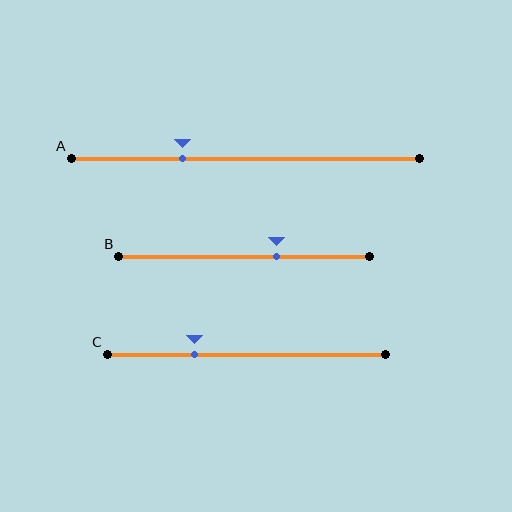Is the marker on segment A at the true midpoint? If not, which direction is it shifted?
No, the marker on segment A is shifted to the left by about 18% of the segment length.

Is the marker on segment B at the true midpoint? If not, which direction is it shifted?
No, the marker on segment B is shifted to the right by about 13% of the segment length.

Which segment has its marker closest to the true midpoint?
Segment B has its marker closest to the true midpoint.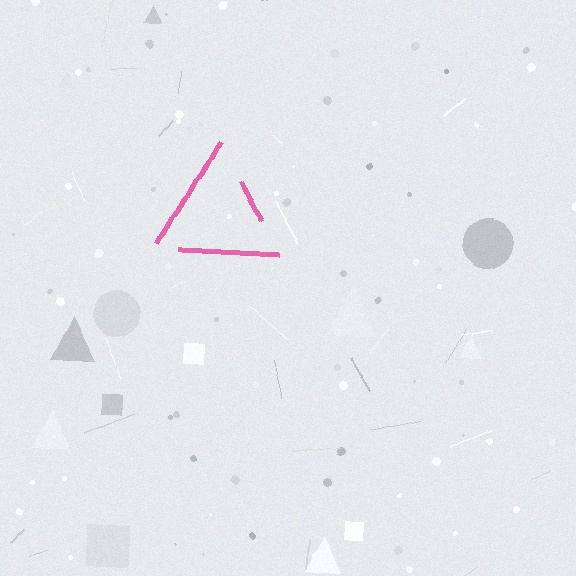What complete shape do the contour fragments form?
The contour fragments form a triangle.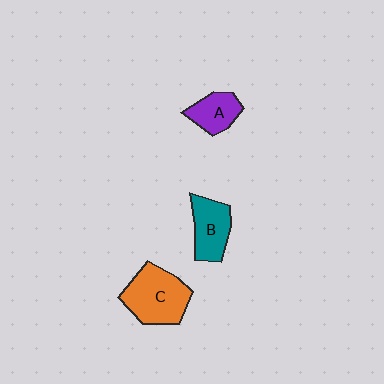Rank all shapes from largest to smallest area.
From largest to smallest: C (orange), B (teal), A (purple).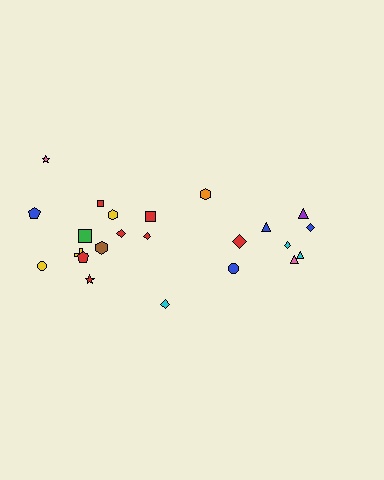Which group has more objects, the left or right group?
The left group.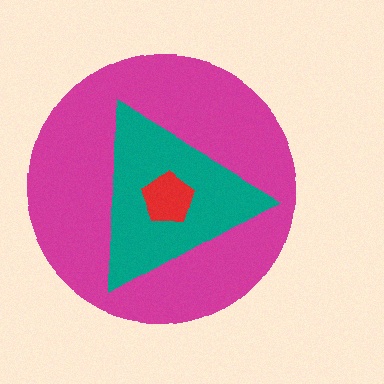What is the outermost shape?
The magenta circle.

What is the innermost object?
The red pentagon.